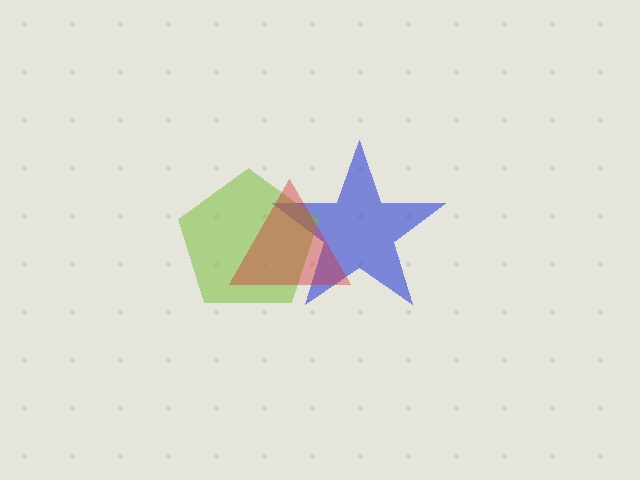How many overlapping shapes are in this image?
There are 3 overlapping shapes in the image.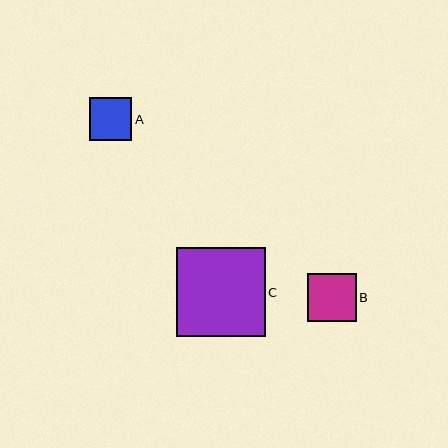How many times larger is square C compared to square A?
Square C is approximately 2.1 times the size of square A.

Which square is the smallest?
Square A is the smallest with a size of approximately 42 pixels.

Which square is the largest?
Square C is the largest with a size of approximately 88 pixels.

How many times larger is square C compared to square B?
Square C is approximately 1.8 times the size of square B.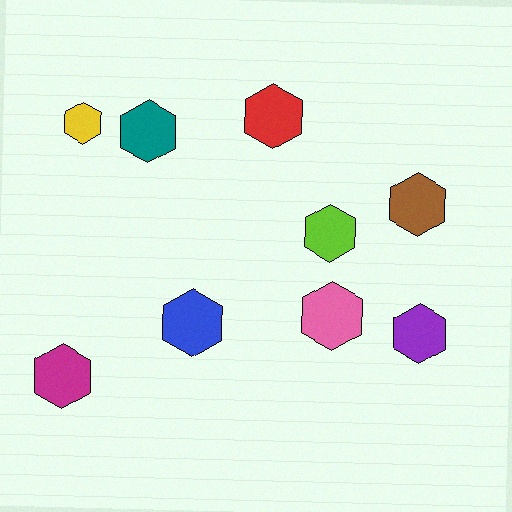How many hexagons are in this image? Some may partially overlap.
There are 9 hexagons.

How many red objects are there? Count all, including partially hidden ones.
There is 1 red object.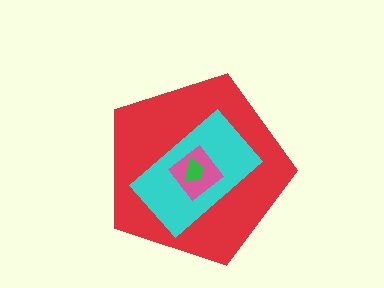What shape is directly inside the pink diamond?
The green trapezoid.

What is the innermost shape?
The green trapezoid.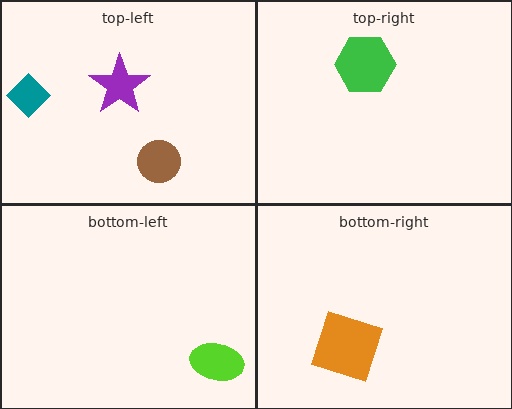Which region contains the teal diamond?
The top-left region.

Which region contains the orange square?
The bottom-right region.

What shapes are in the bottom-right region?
The orange square.